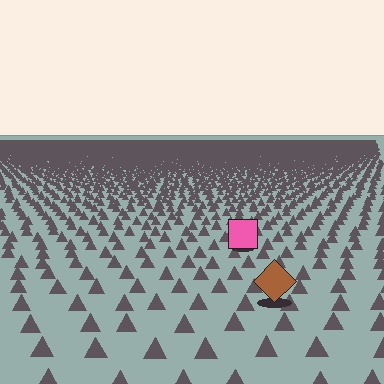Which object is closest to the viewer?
The brown diamond is closest. The texture marks near it are larger and more spread out.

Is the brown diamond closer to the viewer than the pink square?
Yes. The brown diamond is closer — you can tell from the texture gradient: the ground texture is coarser near it.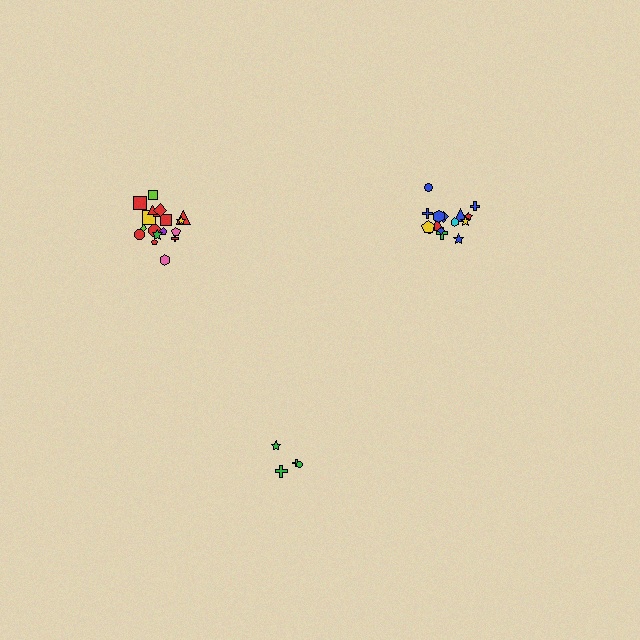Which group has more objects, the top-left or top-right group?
The top-left group.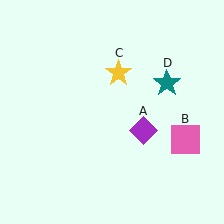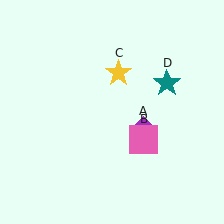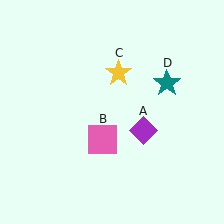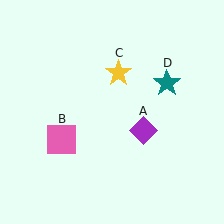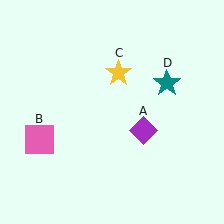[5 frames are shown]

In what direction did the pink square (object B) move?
The pink square (object B) moved left.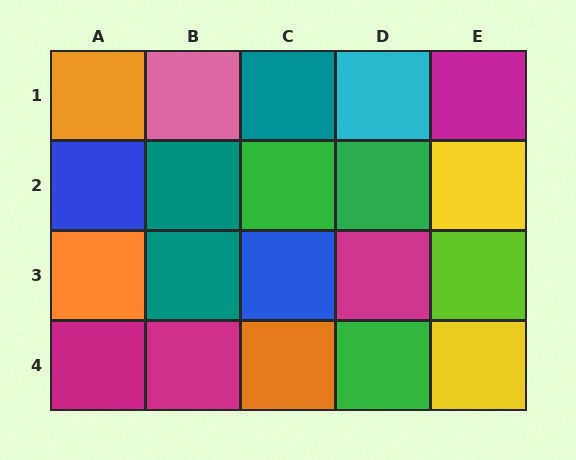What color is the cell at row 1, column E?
Magenta.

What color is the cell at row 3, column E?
Lime.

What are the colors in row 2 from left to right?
Blue, teal, green, green, yellow.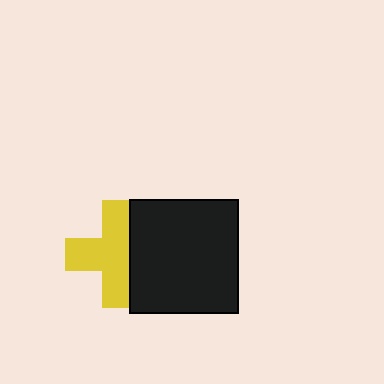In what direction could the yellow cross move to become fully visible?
The yellow cross could move left. That would shift it out from behind the black rectangle entirely.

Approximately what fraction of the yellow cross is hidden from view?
Roughly 31% of the yellow cross is hidden behind the black rectangle.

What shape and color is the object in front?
The object in front is a black rectangle.